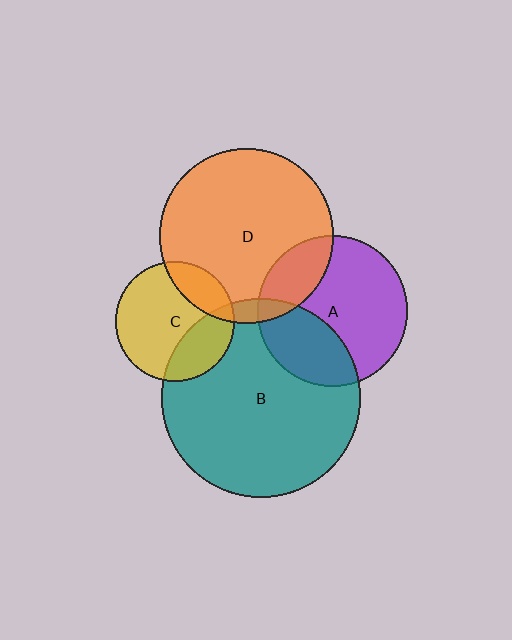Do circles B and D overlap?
Yes.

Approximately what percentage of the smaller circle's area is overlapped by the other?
Approximately 5%.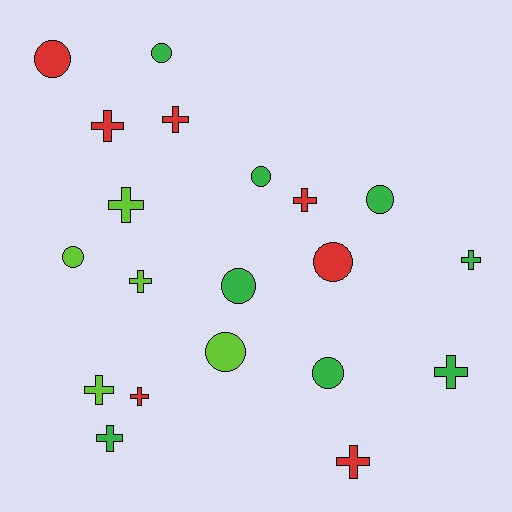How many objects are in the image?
There are 20 objects.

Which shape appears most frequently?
Cross, with 11 objects.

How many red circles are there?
There are 2 red circles.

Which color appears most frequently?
Green, with 8 objects.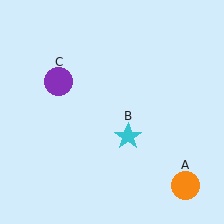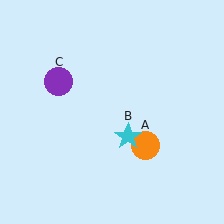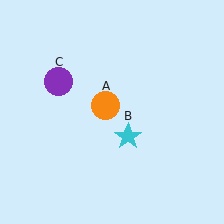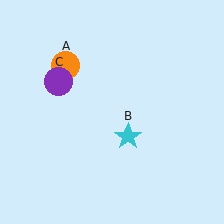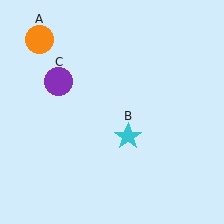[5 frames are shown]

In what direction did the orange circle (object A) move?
The orange circle (object A) moved up and to the left.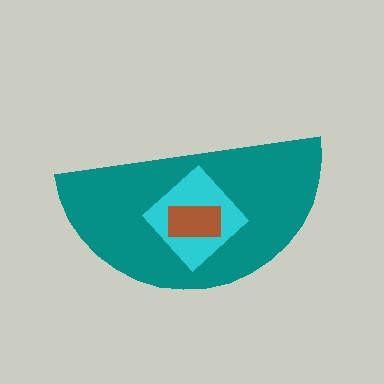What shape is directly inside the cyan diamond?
The brown rectangle.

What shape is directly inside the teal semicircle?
The cyan diamond.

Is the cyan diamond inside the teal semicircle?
Yes.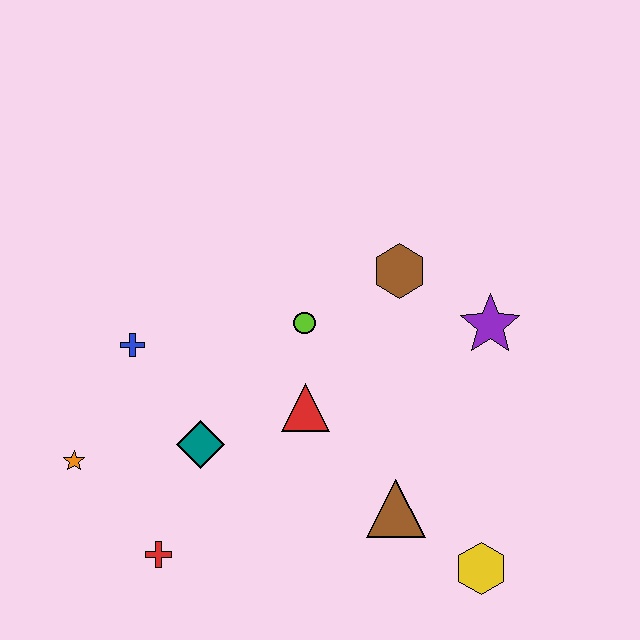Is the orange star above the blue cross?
No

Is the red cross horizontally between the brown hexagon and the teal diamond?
No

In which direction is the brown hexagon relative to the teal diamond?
The brown hexagon is to the right of the teal diamond.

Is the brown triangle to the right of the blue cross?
Yes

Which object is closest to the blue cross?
The teal diamond is closest to the blue cross.